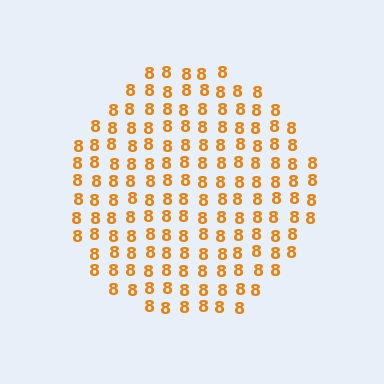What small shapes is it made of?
It is made of small digit 8's.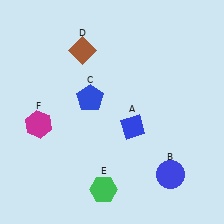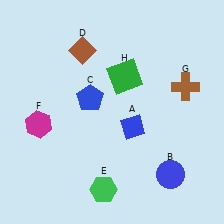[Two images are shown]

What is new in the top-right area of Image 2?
A green square (H) was added in the top-right area of Image 2.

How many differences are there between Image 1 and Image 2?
There are 2 differences between the two images.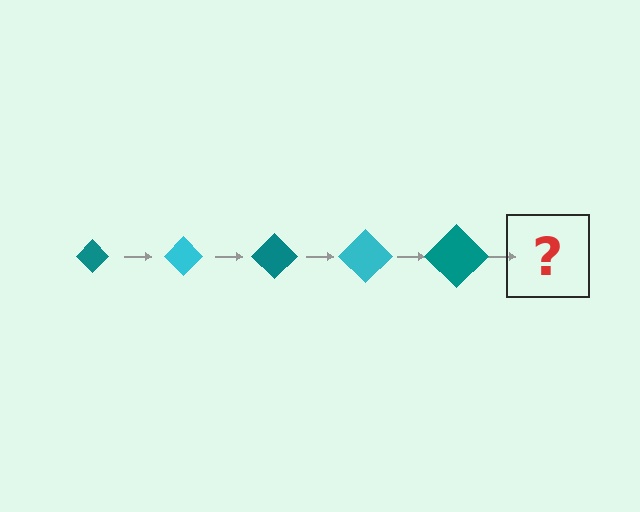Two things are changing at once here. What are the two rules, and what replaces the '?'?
The two rules are that the diamond grows larger each step and the color cycles through teal and cyan. The '?' should be a cyan diamond, larger than the previous one.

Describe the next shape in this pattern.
It should be a cyan diamond, larger than the previous one.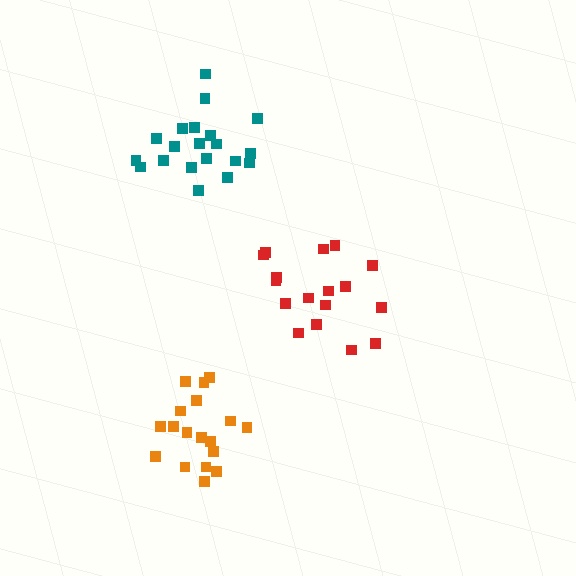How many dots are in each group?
Group 1: 17 dots, Group 2: 18 dots, Group 3: 20 dots (55 total).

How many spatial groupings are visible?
There are 3 spatial groupings.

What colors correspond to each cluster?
The clusters are colored: red, orange, teal.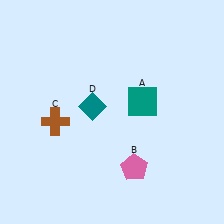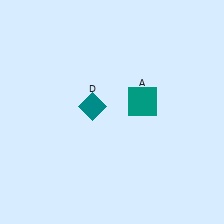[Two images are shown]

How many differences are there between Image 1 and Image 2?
There are 2 differences between the two images.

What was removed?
The pink pentagon (B), the brown cross (C) were removed in Image 2.